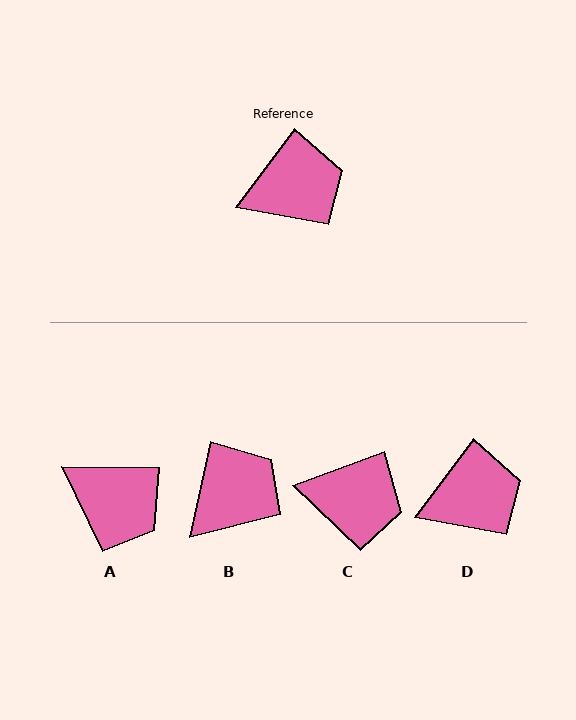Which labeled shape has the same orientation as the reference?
D.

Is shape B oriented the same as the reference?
No, it is off by about 24 degrees.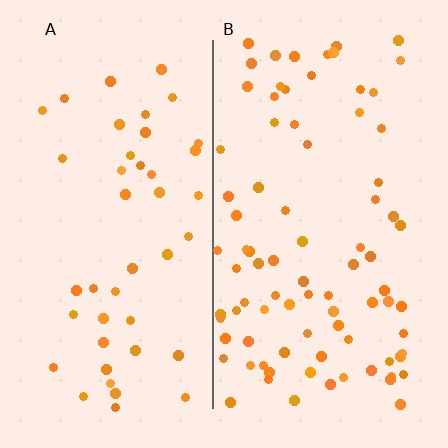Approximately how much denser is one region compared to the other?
Approximately 2.0× — region B over region A.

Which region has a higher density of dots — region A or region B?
B (the right).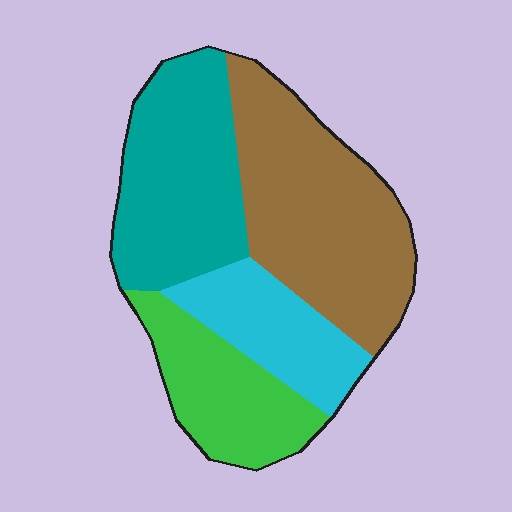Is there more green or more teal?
Teal.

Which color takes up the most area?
Brown, at roughly 35%.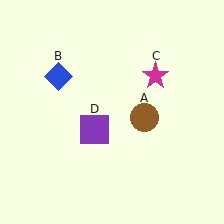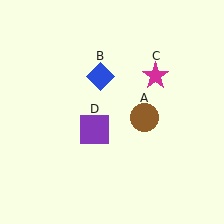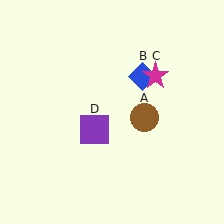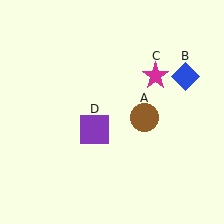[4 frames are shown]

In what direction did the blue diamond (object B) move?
The blue diamond (object B) moved right.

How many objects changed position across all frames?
1 object changed position: blue diamond (object B).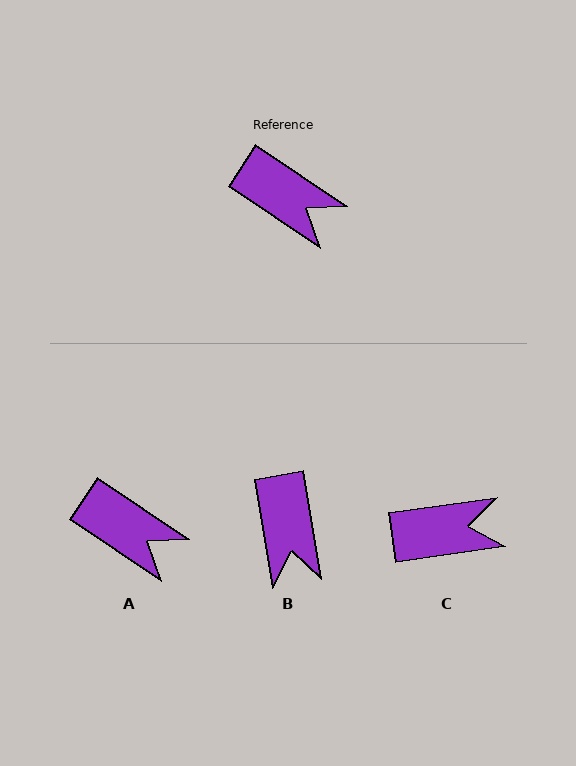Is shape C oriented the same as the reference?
No, it is off by about 42 degrees.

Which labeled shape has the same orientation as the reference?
A.